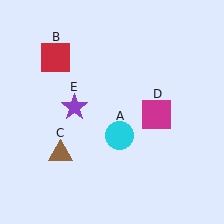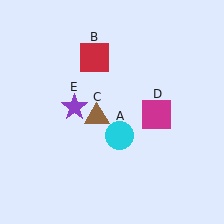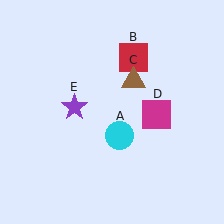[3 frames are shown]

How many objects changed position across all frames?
2 objects changed position: red square (object B), brown triangle (object C).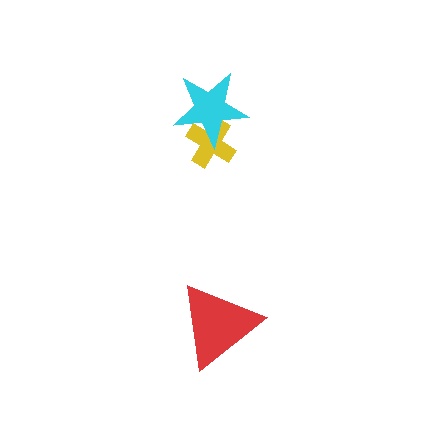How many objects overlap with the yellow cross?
1 object overlaps with the yellow cross.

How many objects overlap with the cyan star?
1 object overlaps with the cyan star.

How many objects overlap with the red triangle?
0 objects overlap with the red triangle.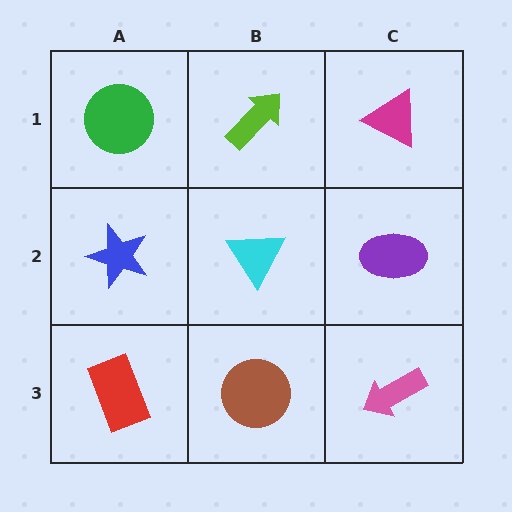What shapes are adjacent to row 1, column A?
A blue star (row 2, column A), a lime arrow (row 1, column B).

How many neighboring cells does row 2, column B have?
4.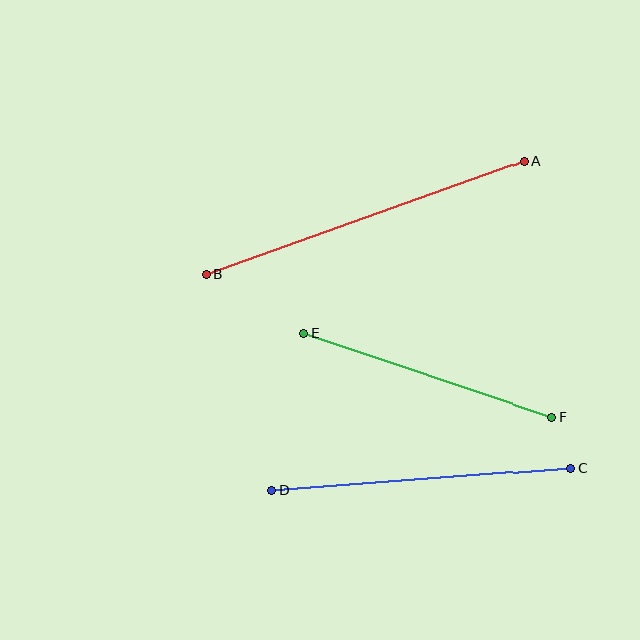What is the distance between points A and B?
The distance is approximately 338 pixels.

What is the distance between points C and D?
The distance is approximately 300 pixels.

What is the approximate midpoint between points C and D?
The midpoint is at approximately (421, 479) pixels.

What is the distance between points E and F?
The distance is approximately 262 pixels.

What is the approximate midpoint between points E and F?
The midpoint is at approximately (428, 375) pixels.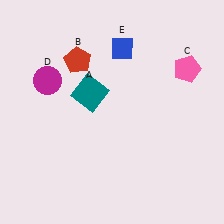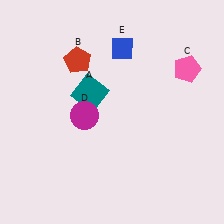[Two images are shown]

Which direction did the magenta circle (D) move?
The magenta circle (D) moved right.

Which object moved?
The magenta circle (D) moved right.